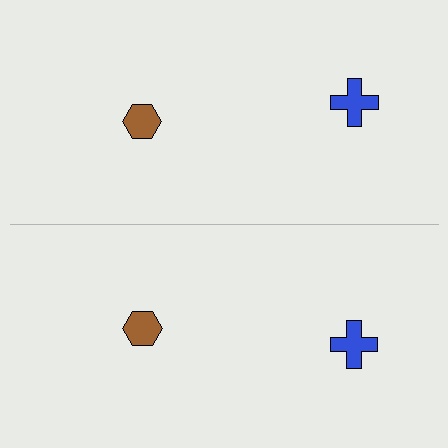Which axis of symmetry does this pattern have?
The pattern has a horizontal axis of symmetry running through the center of the image.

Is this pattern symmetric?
Yes, this pattern has bilateral (reflection) symmetry.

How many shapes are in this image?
There are 4 shapes in this image.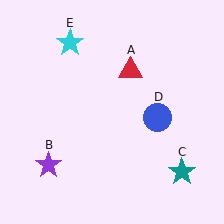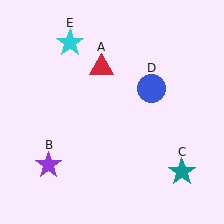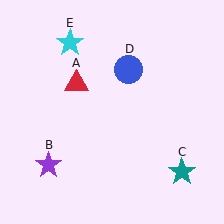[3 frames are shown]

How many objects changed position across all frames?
2 objects changed position: red triangle (object A), blue circle (object D).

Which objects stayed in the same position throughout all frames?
Purple star (object B) and teal star (object C) and cyan star (object E) remained stationary.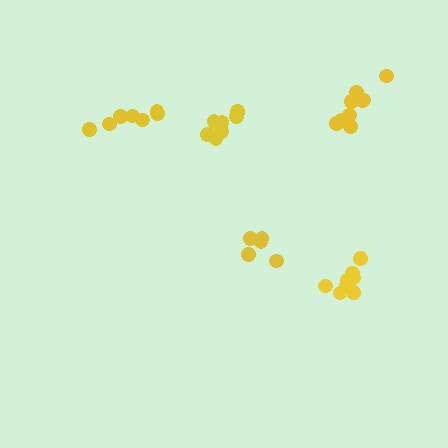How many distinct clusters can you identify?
There are 5 distinct clusters.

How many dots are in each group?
Group 1: 7 dots, Group 2: 5 dots, Group 3: 9 dots, Group 4: 8 dots, Group 5: 8 dots (37 total).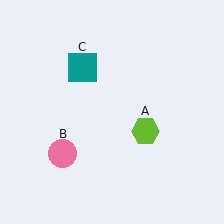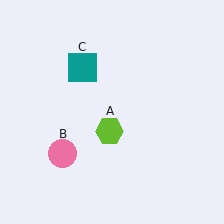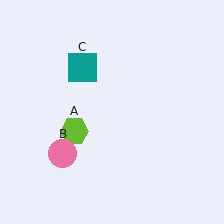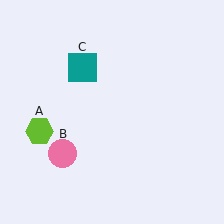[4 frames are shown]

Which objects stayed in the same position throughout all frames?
Pink circle (object B) and teal square (object C) remained stationary.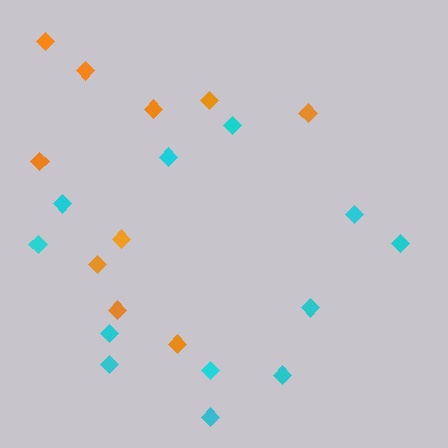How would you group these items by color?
There are 2 groups: one group of cyan diamonds (12) and one group of orange diamonds (10).